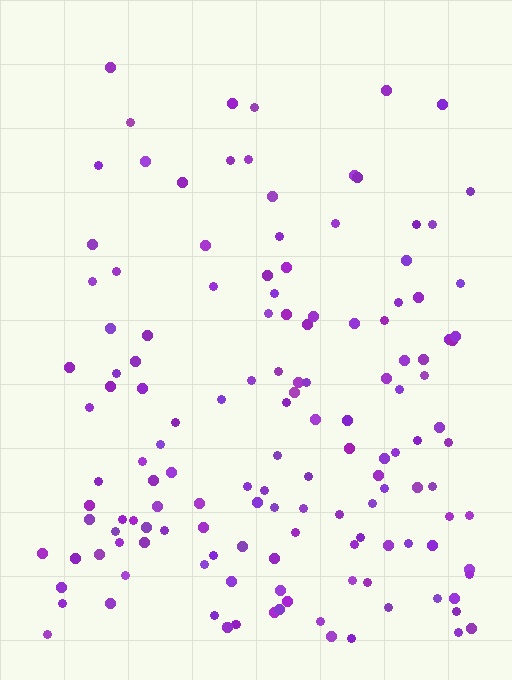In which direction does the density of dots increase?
From top to bottom, with the bottom side densest.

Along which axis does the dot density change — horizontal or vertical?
Vertical.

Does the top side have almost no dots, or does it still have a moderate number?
Still a moderate number, just noticeably fewer than the bottom.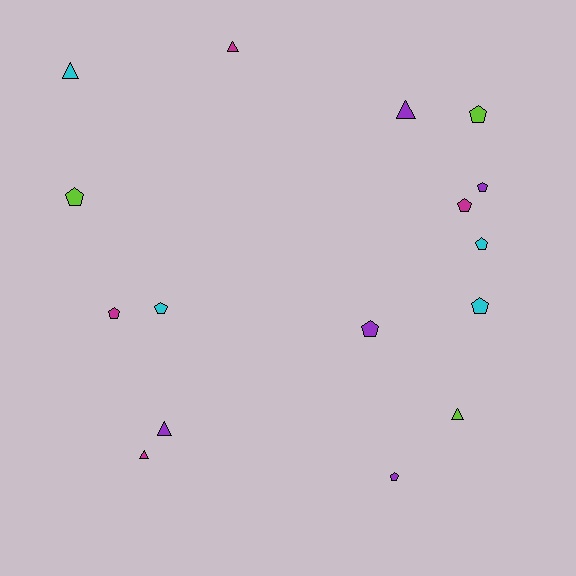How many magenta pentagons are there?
There are 2 magenta pentagons.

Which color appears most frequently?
Purple, with 5 objects.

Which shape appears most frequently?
Pentagon, with 10 objects.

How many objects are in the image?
There are 16 objects.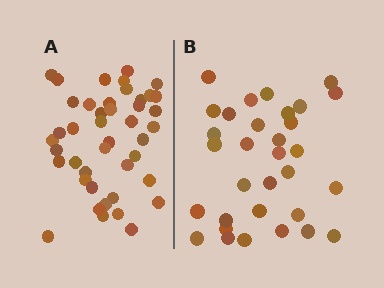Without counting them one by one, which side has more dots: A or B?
Region A (the left region) has more dots.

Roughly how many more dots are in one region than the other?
Region A has roughly 12 or so more dots than region B.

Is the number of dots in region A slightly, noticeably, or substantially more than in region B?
Region A has noticeably more, but not dramatically so. The ratio is roughly 1.3 to 1.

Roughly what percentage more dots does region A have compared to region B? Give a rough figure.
About 35% more.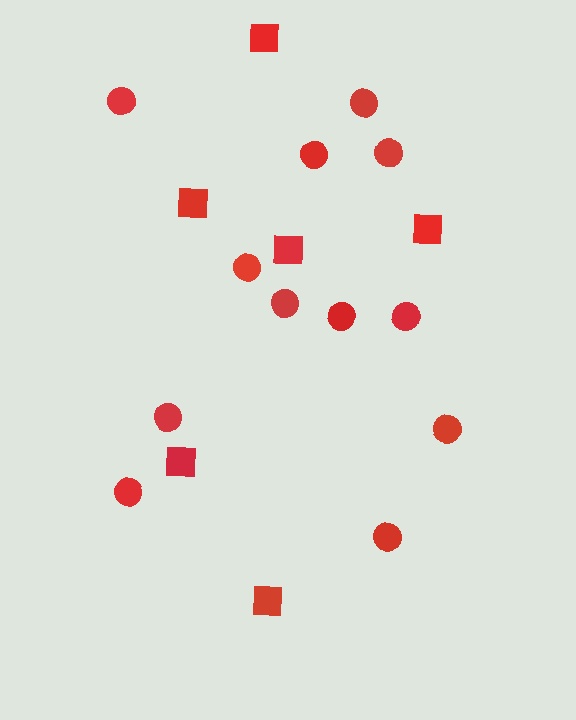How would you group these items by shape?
There are 2 groups: one group of circles (12) and one group of squares (6).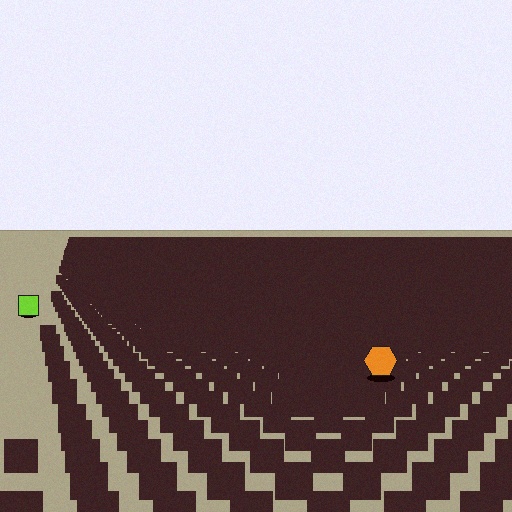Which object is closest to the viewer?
The orange hexagon is closest. The texture marks near it are larger and more spread out.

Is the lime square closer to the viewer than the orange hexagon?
No. The orange hexagon is closer — you can tell from the texture gradient: the ground texture is coarser near it.